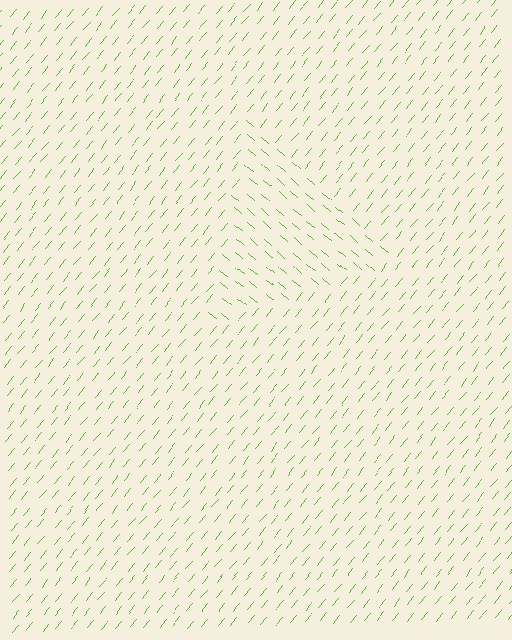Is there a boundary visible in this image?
Yes, there is a texture boundary formed by a change in line orientation.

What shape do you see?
I see a triangle.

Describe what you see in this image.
The image is filled with small lime line segments. A triangle region in the image has lines oriented differently from the surrounding lines, creating a visible texture boundary.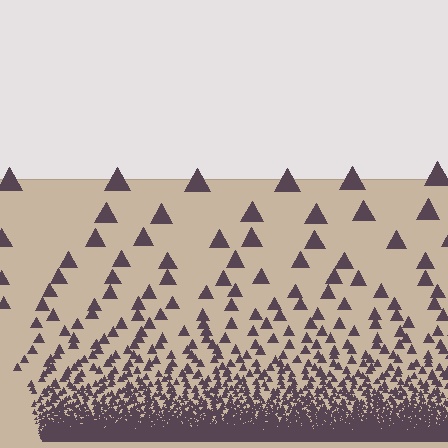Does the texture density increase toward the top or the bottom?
Density increases toward the bottom.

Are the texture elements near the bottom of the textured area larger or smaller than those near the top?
Smaller. The gradient is inverted — elements near the bottom are smaller and denser.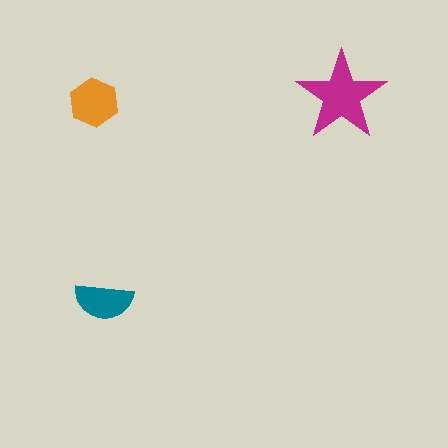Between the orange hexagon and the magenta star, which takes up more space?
The magenta star.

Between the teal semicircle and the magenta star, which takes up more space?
The magenta star.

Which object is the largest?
The magenta star.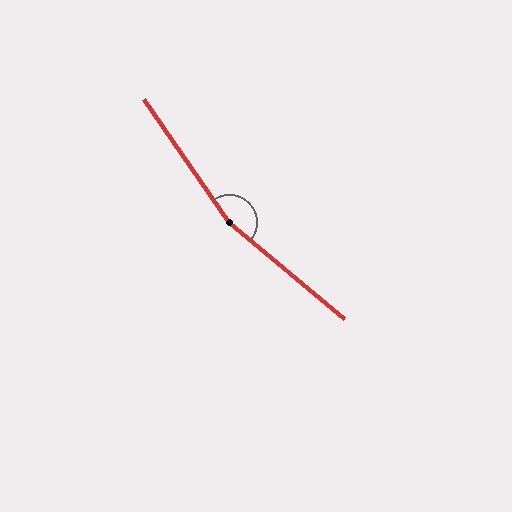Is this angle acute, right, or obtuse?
It is obtuse.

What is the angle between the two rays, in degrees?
Approximately 165 degrees.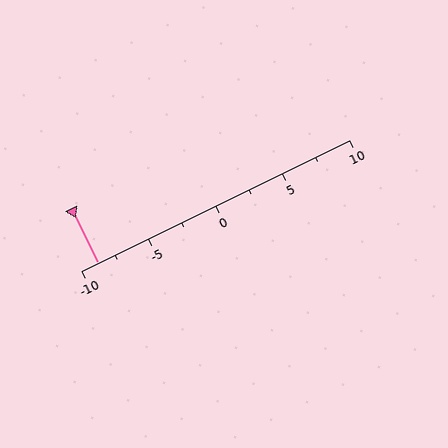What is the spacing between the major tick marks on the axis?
The major ticks are spaced 5 apart.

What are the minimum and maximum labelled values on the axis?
The axis runs from -10 to 10.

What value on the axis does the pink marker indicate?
The marker indicates approximately -8.8.